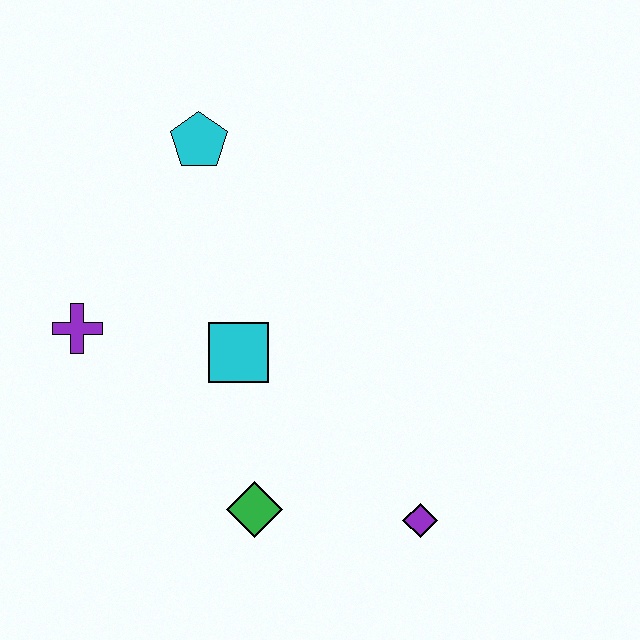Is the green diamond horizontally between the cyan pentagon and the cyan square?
No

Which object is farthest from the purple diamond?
The cyan pentagon is farthest from the purple diamond.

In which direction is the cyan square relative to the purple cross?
The cyan square is to the right of the purple cross.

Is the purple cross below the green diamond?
No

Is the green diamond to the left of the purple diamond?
Yes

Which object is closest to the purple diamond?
The green diamond is closest to the purple diamond.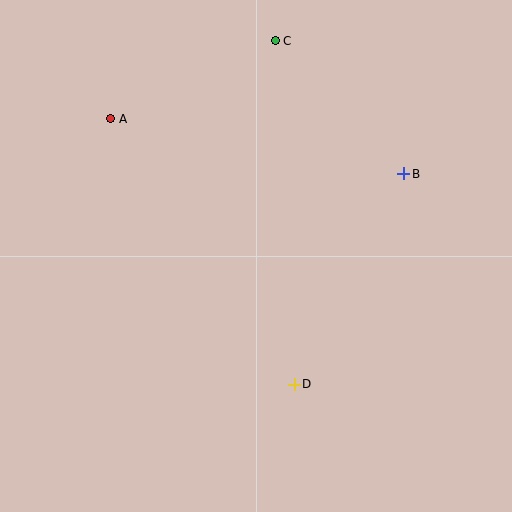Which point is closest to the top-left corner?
Point A is closest to the top-left corner.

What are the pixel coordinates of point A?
Point A is at (111, 119).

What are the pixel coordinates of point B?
Point B is at (404, 174).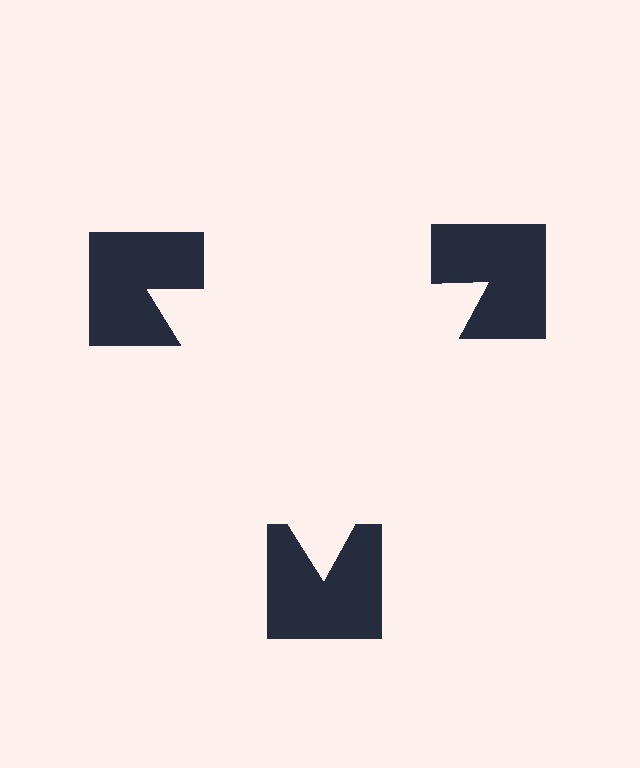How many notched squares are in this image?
There are 3 — one at each vertex of the illusory triangle.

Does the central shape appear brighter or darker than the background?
It typically appears slightly brighter than the background, even though no actual brightness change is drawn.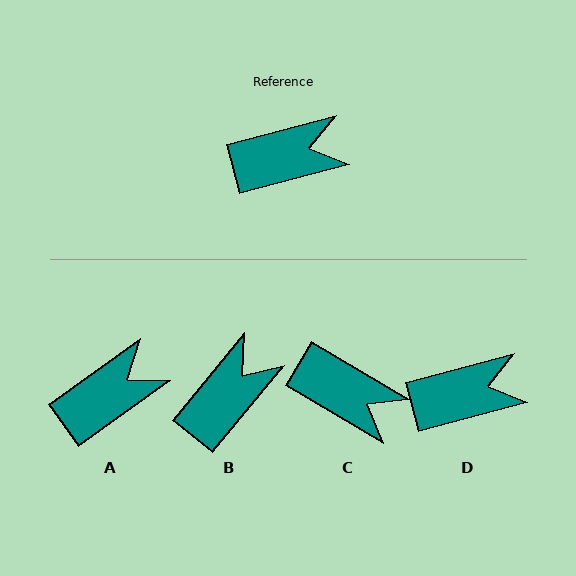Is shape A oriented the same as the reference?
No, it is off by about 21 degrees.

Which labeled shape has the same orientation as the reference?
D.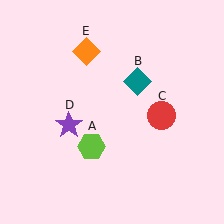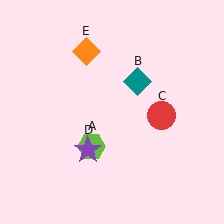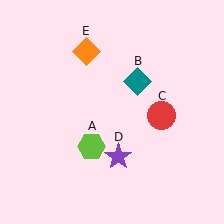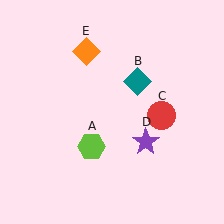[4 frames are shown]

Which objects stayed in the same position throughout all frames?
Lime hexagon (object A) and teal diamond (object B) and red circle (object C) and orange diamond (object E) remained stationary.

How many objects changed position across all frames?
1 object changed position: purple star (object D).